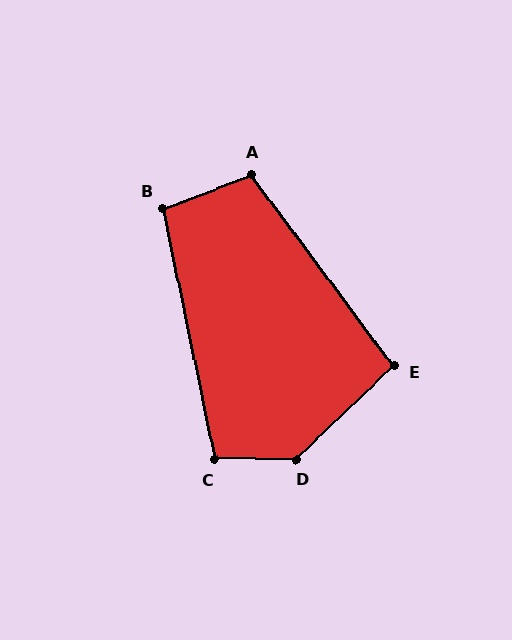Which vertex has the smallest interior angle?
E, at approximately 97 degrees.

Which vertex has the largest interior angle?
D, at approximately 136 degrees.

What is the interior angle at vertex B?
Approximately 99 degrees (obtuse).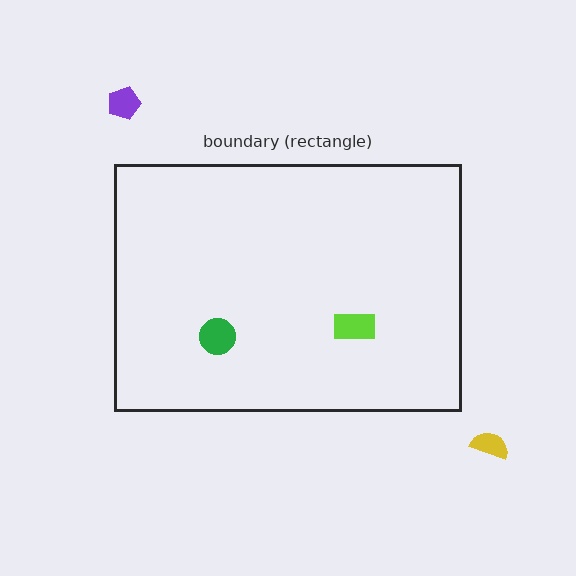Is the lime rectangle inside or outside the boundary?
Inside.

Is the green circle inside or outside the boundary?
Inside.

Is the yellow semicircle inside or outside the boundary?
Outside.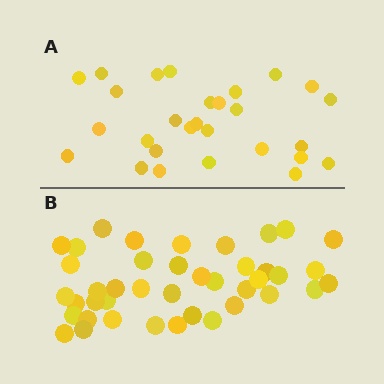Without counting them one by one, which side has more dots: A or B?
Region B (the bottom region) has more dots.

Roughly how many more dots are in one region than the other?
Region B has approximately 15 more dots than region A.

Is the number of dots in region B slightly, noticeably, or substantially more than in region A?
Region B has substantially more. The ratio is roughly 1.5 to 1.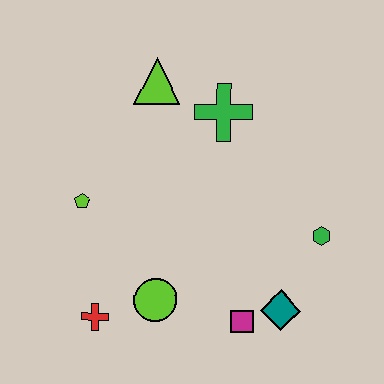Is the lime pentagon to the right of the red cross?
No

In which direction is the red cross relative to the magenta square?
The red cross is to the left of the magenta square.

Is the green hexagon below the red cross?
No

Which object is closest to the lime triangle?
The green cross is closest to the lime triangle.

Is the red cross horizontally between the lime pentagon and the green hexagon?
Yes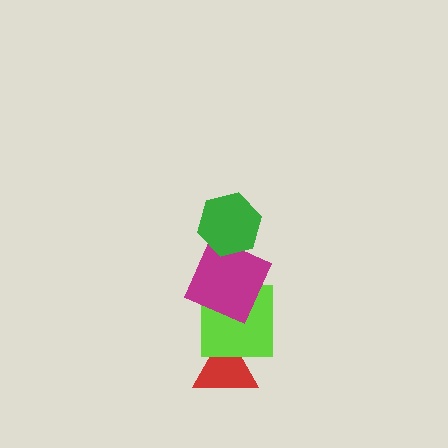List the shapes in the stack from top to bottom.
From top to bottom: the green hexagon, the magenta square, the lime square, the red triangle.